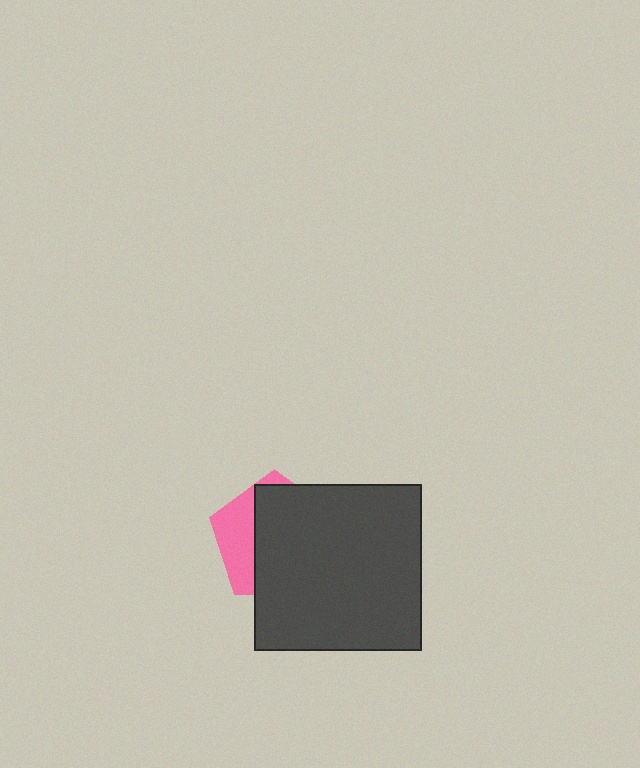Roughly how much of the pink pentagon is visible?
A small part of it is visible (roughly 31%).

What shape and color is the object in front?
The object in front is a dark gray square.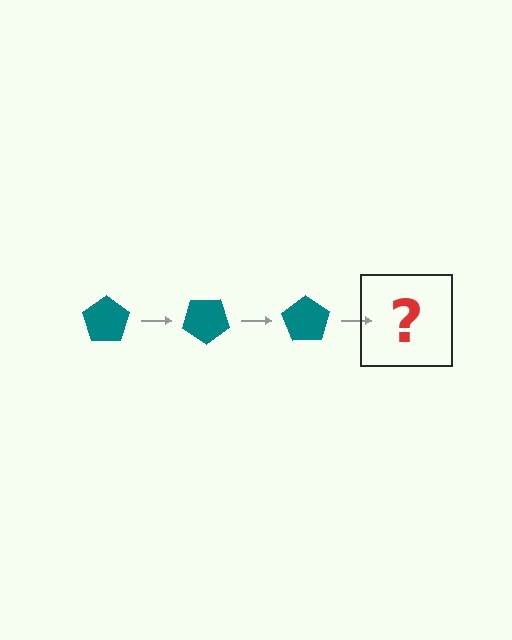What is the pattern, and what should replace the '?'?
The pattern is that the pentagon rotates 35 degrees each step. The '?' should be a teal pentagon rotated 105 degrees.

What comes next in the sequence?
The next element should be a teal pentagon rotated 105 degrees.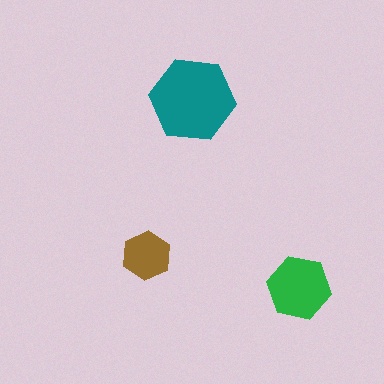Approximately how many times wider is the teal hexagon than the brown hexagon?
About 1.5 times wider.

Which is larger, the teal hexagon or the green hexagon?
The teal one.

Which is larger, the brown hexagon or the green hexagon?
The green one.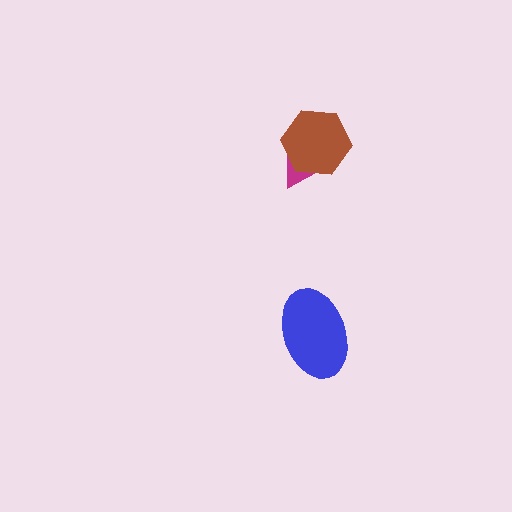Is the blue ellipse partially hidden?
No, no other shape covers it.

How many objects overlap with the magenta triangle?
1 object overlaps with the magenta triangle.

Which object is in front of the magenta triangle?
The brown hexagon is in front of the magenta triangle.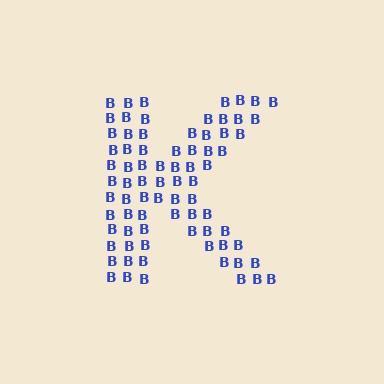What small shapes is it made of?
It is made of small letter B's.